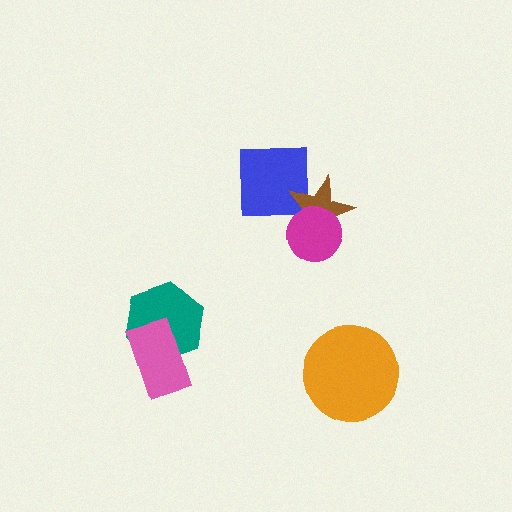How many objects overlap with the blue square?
1 object overlaps with the blue square.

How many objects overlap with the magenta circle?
1 object overlaps with the magenta circle.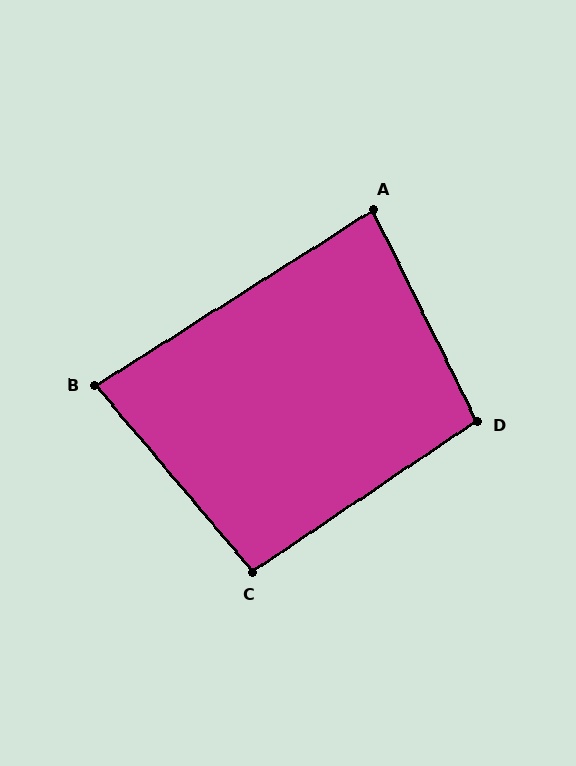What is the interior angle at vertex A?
Approximately 84 degrees (acute).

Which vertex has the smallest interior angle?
B, at approximately 82 degrees.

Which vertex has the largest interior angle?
D, at approximately 98 degrees.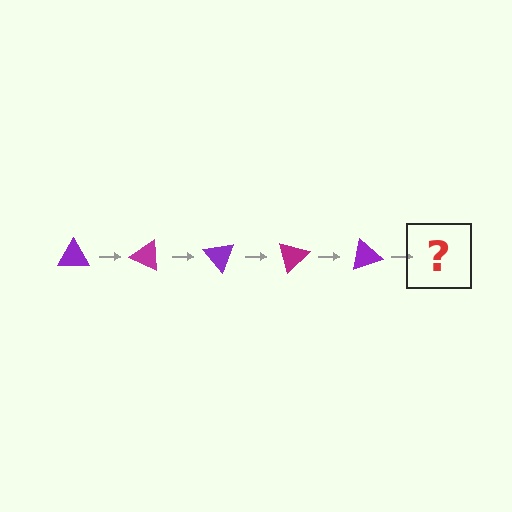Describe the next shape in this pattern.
It should be a magenta triangle, rotated 125 degrees from the start.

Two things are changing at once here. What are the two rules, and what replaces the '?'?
The two rules are that it rotates 25 degrees each step and the color cycles through purple and magenta. The '?' should be a magenta triangle, rotated 125 degrees from the start.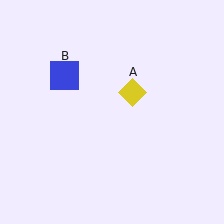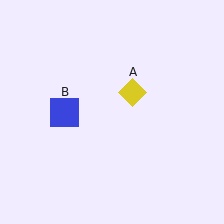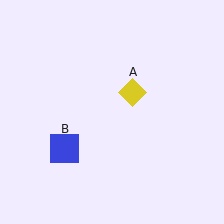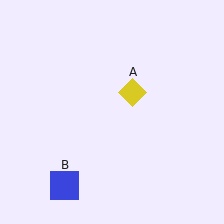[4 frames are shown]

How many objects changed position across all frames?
1 object changed position: blue square (object B).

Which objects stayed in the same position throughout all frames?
Yellow diamond (object A) remained stationary.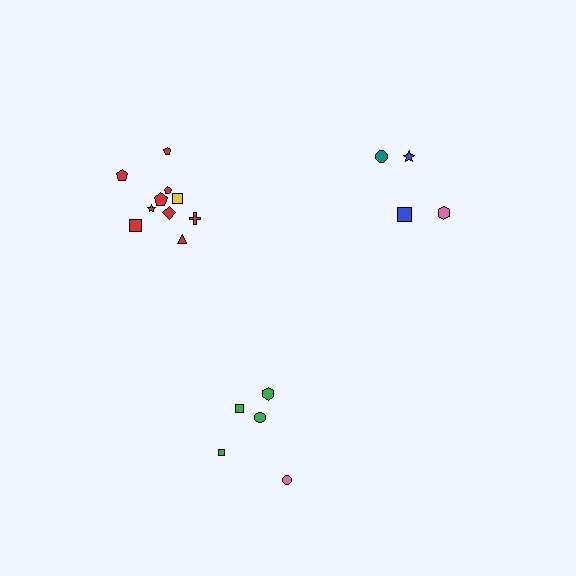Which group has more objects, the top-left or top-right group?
The top-left group.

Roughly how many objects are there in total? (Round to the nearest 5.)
Roughly 20 objects in total.